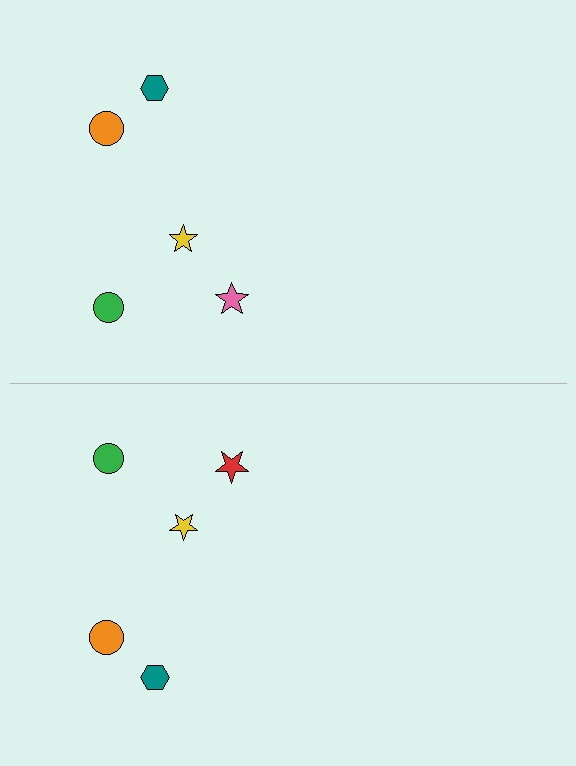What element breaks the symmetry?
The red star on the bottom side breaks the symmetry — its mirror counterpart is pink.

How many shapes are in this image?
There are 10 shapes in this image.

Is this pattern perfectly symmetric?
No, the pattern is not perfectly symmetric. The red star on the bottom side breaks the symmetry — its mirror counterpart is pink.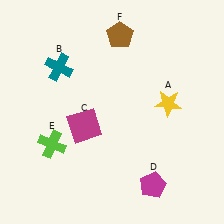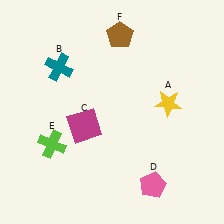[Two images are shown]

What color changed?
The pentagon (D) changed from magenta in Image 1 to pink in Image 2.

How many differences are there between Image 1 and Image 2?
There is 1 difference between the two images.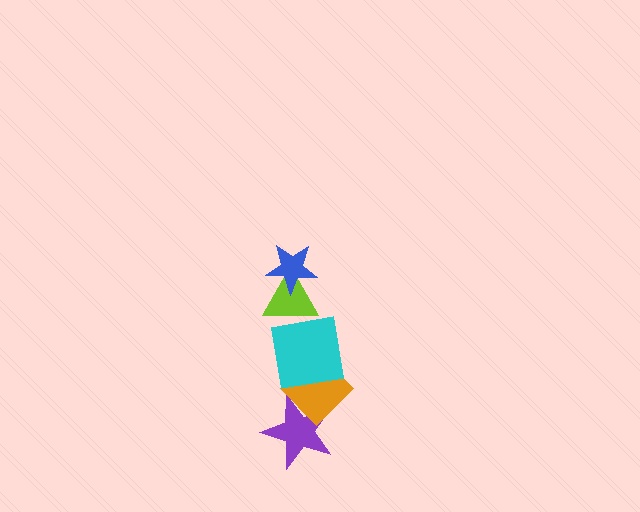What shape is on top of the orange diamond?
The cyan square is on top of the orange diamond.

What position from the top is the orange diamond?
The orange diamond is 4th from the top.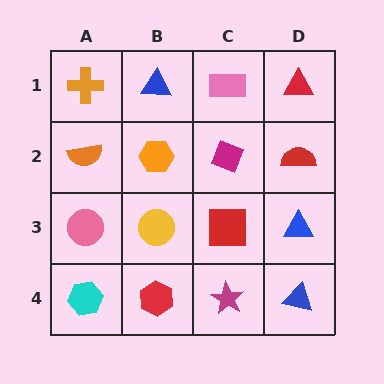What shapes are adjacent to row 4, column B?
A yellow circle (row 3, column B), a cyan hexagon (row 4, column A), a magenta star (row 4, column C).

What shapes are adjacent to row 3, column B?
An orange hexagon (row 2, column B), a red hexagon (row 4, column B), a pink circle (row 3, column A), a red square (row 3, column C).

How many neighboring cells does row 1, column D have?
2.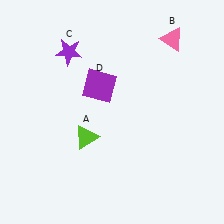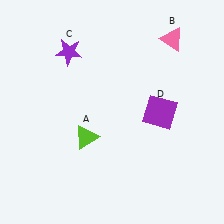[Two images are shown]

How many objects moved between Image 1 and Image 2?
1 object moved between the two images.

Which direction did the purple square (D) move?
The purple square (D) moved right.